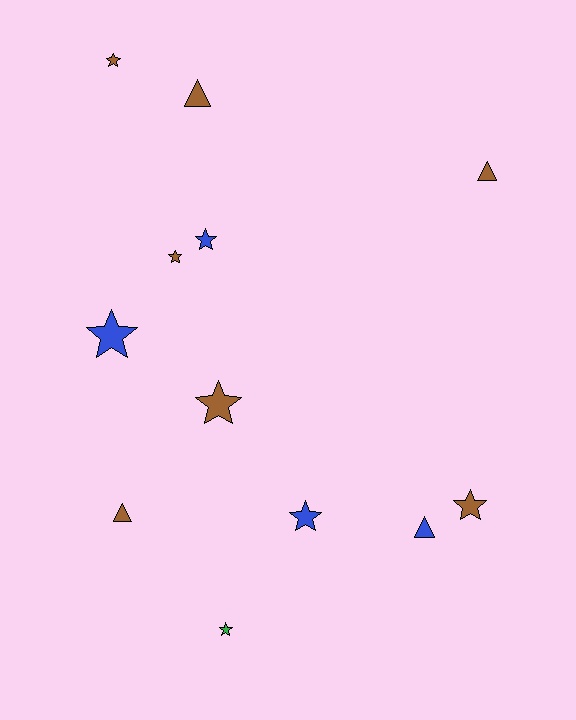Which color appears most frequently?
Brown, with 7 objects.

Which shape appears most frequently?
Star, with 8 objects.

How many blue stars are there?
There are 3 blue stars.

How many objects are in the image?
There are 12 objects.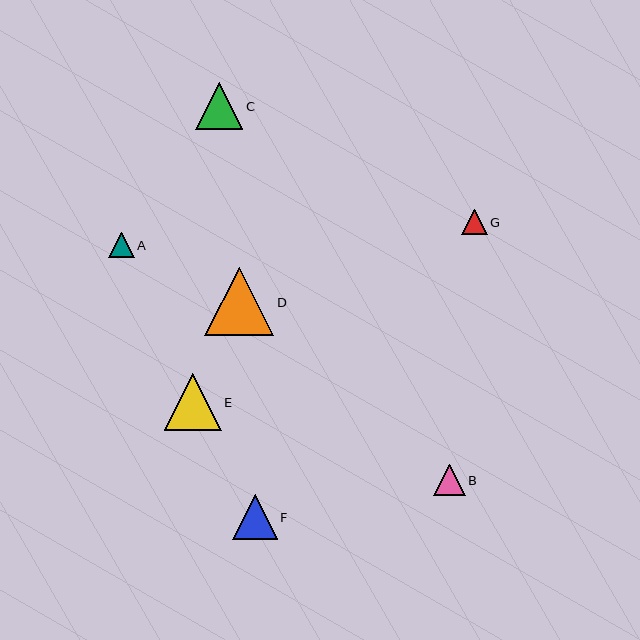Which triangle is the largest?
Triangle D is the largest with a size of approximately 69 pixels.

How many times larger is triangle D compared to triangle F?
Triangle D is approximately 1.5 times the size of triangle F.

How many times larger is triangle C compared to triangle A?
Triangle C is approximately 1.9 times the size of triangle A.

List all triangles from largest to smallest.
From largest to smallest: D, E, C, F, B, G, A.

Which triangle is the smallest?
Triangle A is the smallest with a size of approximately 25 pixels.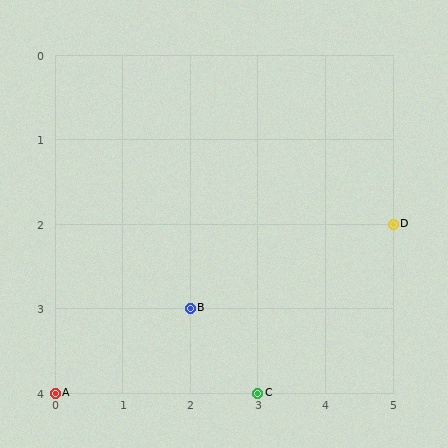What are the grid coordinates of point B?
Point B is at grid coordinates (2, 3).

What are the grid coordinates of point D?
Point D is at grid coordinates (5, 2).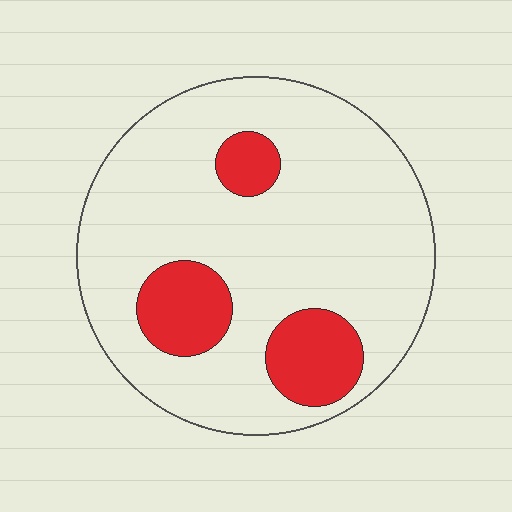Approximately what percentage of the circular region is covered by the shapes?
Approximately 20%.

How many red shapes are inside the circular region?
3.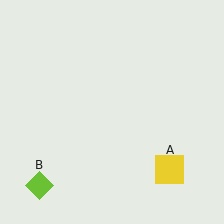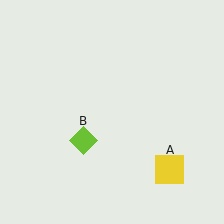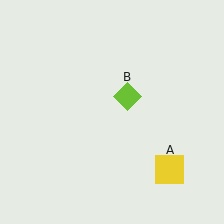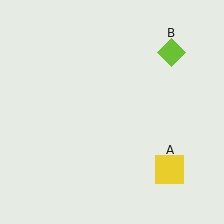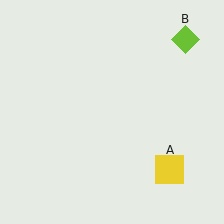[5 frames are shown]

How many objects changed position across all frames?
1 object changed position: lime diamond (object B).